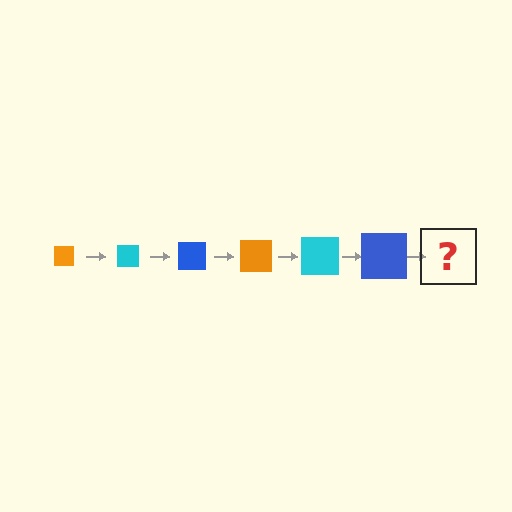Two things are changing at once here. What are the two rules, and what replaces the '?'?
The two rules are that the square grows larger each step and the color cycles through orange, cyan, and blue. The '?' should be an orange square, larger than the previous one.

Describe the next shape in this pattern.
It should be an orange square, larger than the previous one.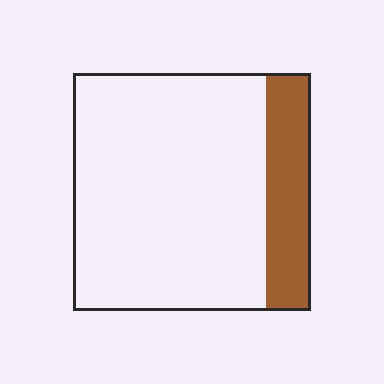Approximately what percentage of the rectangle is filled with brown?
Approximately 20%.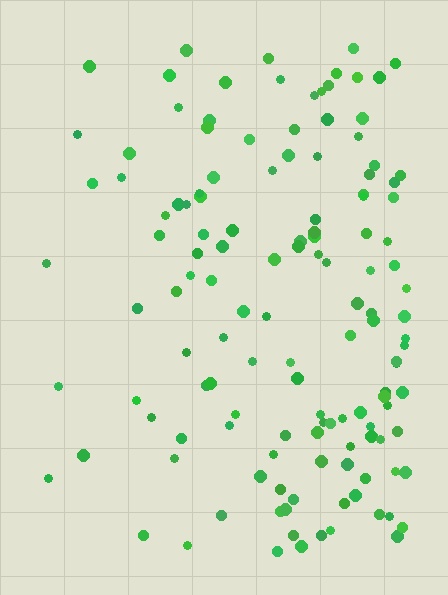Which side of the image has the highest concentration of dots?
The right.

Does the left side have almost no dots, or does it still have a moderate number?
Still a moderate number, just noticeably fewer than the right.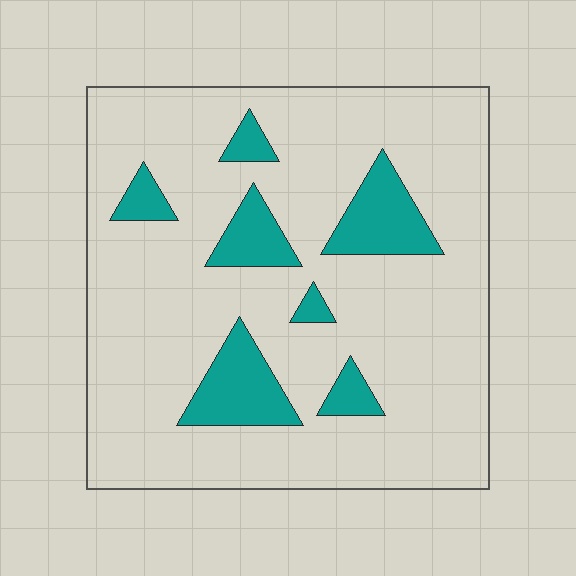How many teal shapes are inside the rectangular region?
7.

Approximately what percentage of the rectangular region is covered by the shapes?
Approximately 15%.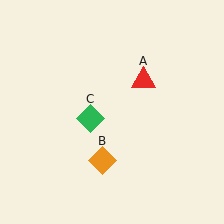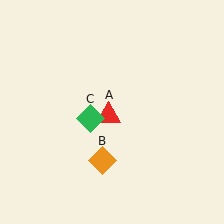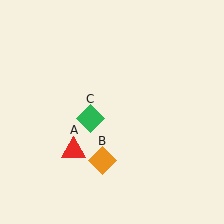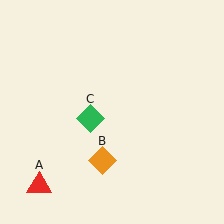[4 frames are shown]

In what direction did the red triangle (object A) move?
The red triangle (object A) moved down and to the left.